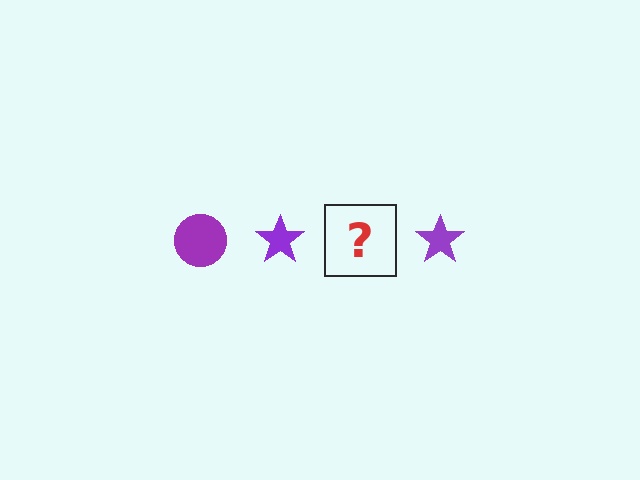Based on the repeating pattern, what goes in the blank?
The blank should be a purple circle.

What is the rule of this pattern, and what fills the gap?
The rule is that the pattern cycles through circle, star shapes in purple. The gap should be filled with a purple circle.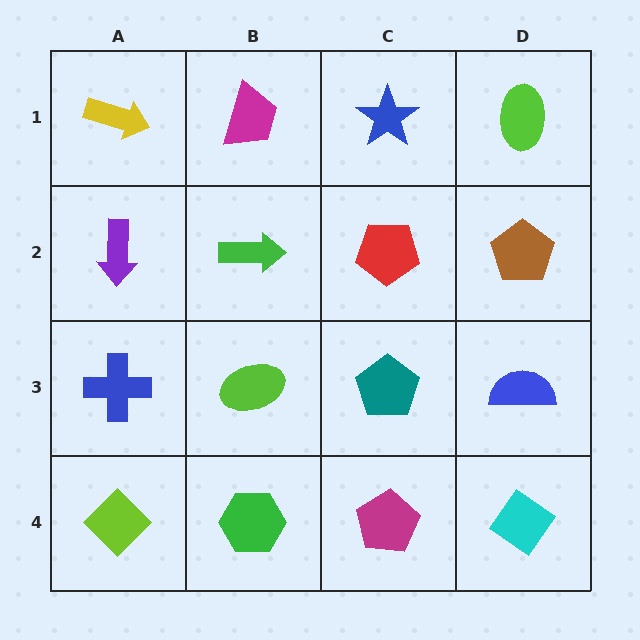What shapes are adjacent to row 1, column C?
A red pentagon (row 2, column C), a magenta trapezoid (row 1, column B), a lime ellipse (row 1, column D).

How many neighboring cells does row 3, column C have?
4.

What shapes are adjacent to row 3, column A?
A purple arrow (row 2, column A), a lime diamond (row 4, column A), a lime ellipse (row 3, column B).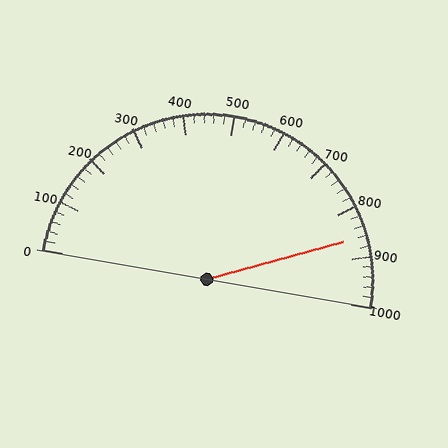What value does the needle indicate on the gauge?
The needle indicates approximately 860.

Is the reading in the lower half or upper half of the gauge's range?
The reading is in the upper half of the range (0 to 1000).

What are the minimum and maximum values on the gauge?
The gauge ranges from 0 to 1000.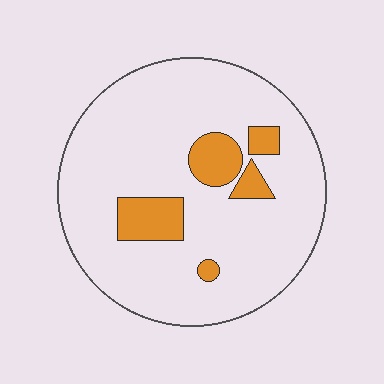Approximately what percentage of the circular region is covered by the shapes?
Approximately 15%.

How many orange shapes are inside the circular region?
5.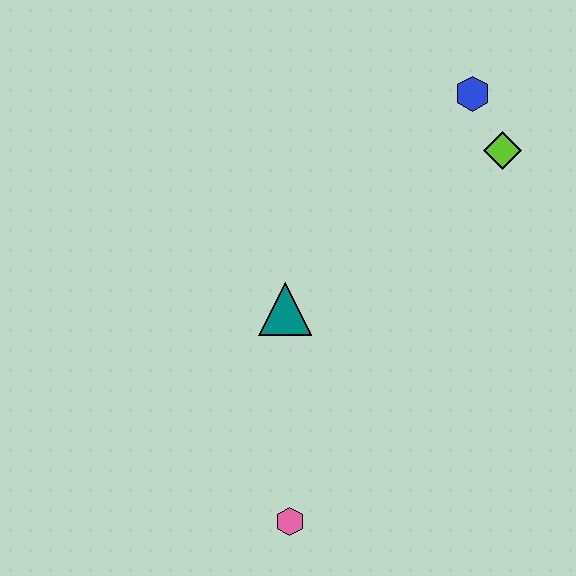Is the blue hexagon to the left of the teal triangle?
No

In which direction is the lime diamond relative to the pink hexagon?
The lime diamond is above the pink hexagon.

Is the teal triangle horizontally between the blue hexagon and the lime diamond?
No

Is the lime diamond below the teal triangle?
No